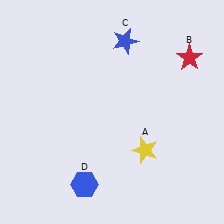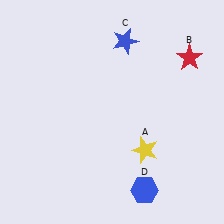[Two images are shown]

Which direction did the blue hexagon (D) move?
The blue hexagon (D) moved right.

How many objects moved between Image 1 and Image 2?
1 object moved between the two images.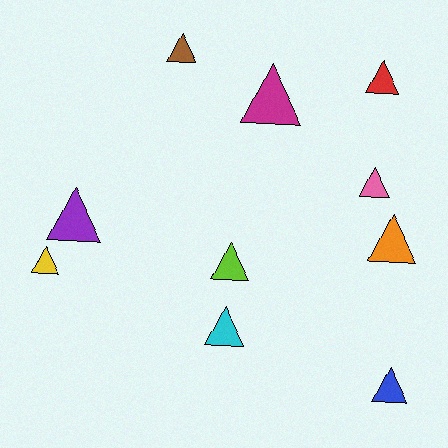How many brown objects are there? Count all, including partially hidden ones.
There is 1 brown object.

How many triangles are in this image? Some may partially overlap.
There are 10 triangles.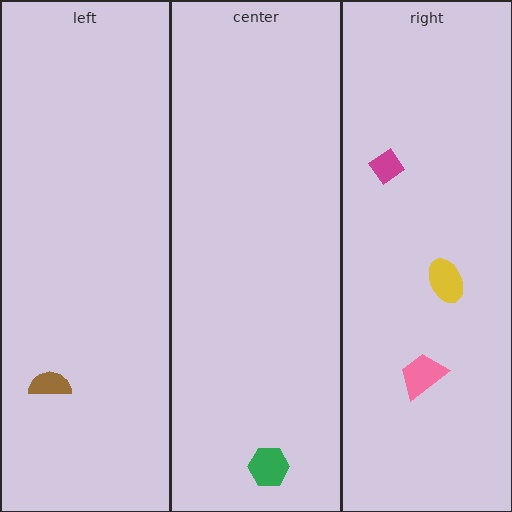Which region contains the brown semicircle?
The left region.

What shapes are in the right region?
The magenta diamond, the pink trapezoid, the yellow ellipse.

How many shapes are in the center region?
1.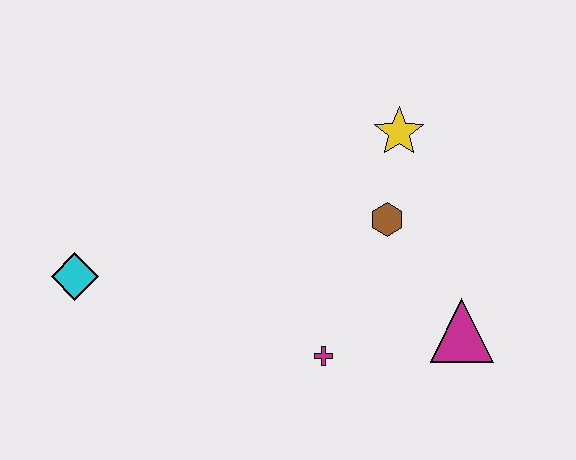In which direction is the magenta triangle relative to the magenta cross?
The magenta triangle is to the right of the magenta cross.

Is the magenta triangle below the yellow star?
Yes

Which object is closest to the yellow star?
The brown hexagon is closest to the yellow star.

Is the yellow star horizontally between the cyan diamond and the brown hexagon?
No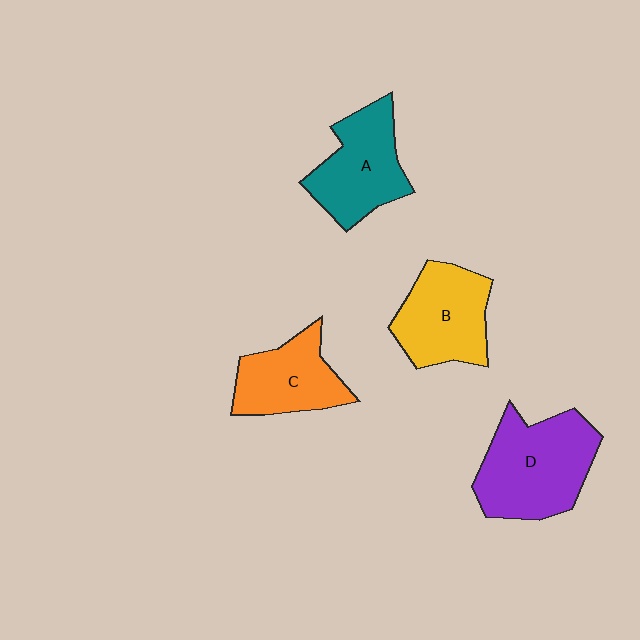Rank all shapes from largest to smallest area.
From largest to smallest: D (purple), A (teal), B (yellow), C (orange).